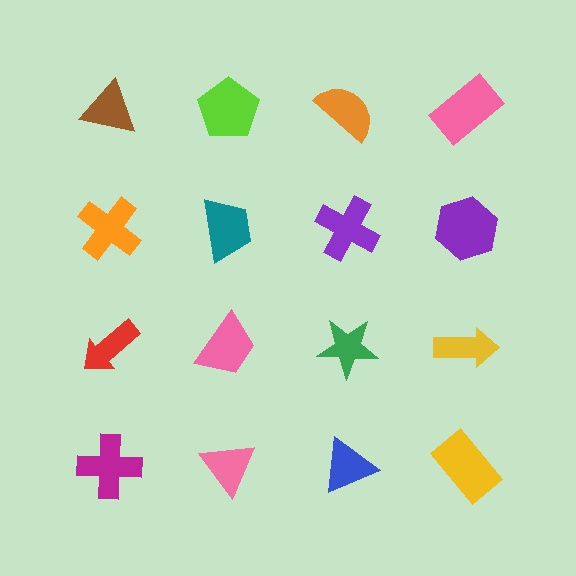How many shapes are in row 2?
4 shapes.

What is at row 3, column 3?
A green star.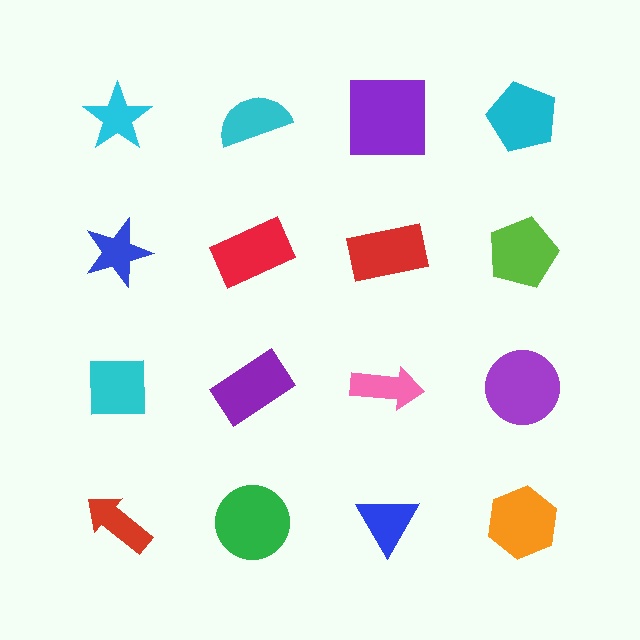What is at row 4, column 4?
An orange hexagon.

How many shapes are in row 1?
4 shapes.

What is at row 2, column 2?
A red rectangle.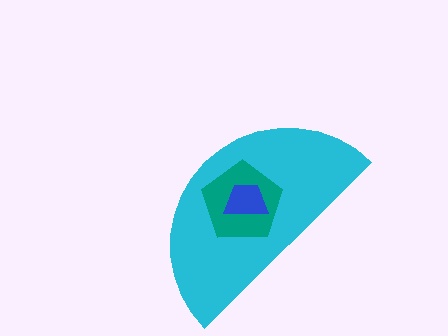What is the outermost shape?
The cyan semicircle.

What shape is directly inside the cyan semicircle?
The teal pentagon.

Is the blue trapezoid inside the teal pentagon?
Yes.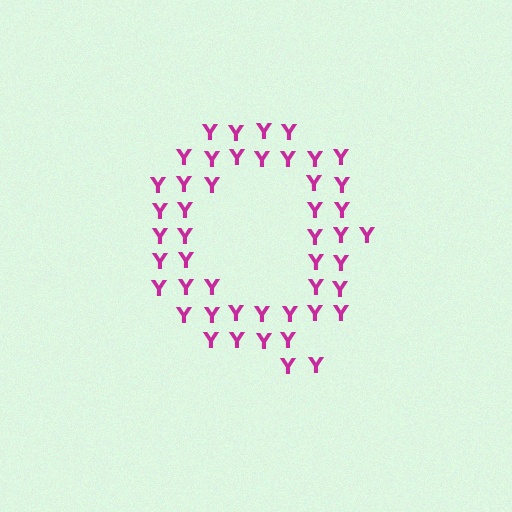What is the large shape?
The large shape is the letter Q.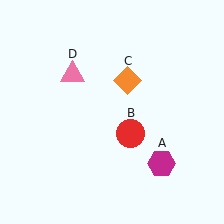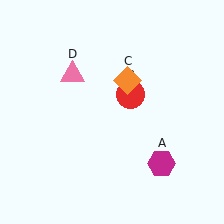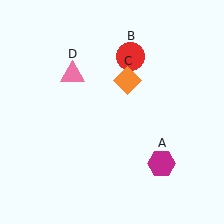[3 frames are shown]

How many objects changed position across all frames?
1 object changed position: red circle (object B).